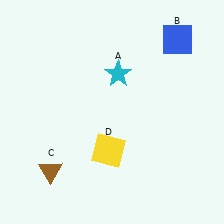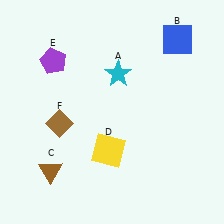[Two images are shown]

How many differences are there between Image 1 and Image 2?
There are 2 differences between the two images.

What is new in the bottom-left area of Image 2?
A brown diamond (F) was added in the bottom-left area of Image 2.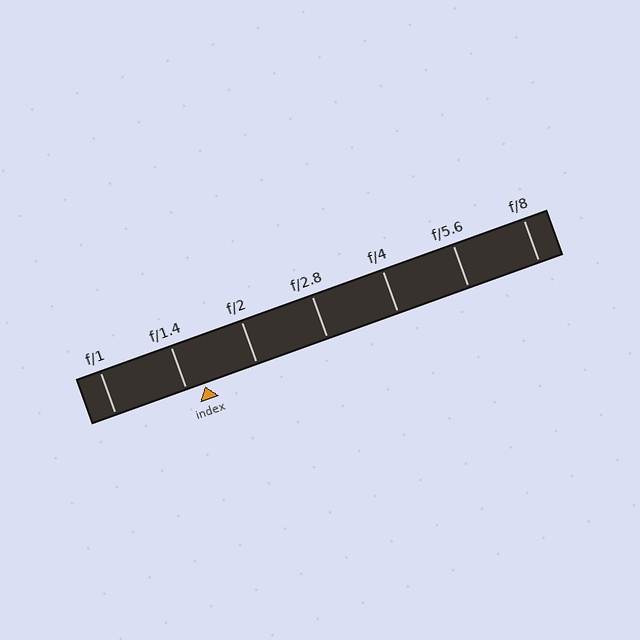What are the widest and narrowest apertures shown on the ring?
The widest aperture shown is f/1 and the narrowest is f/8.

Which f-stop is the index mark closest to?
The index mark is closest to f/1.4.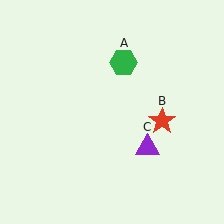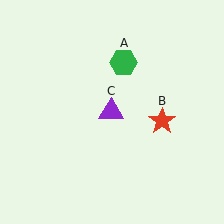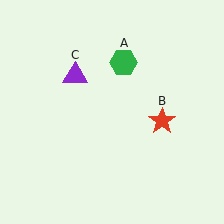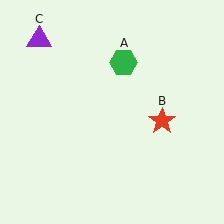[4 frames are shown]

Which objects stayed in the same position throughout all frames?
Green hexagon (object A) and red star (object B) remained stationary.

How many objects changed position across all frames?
1 object changed position: purple triangle (object C).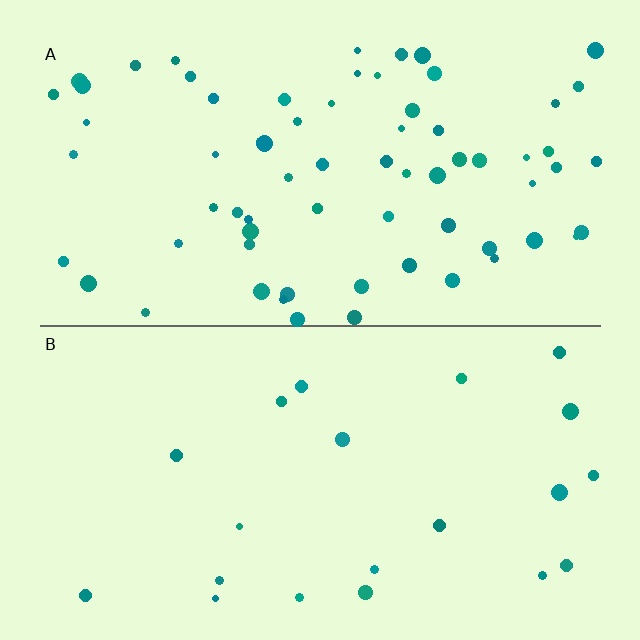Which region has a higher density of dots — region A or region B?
A (the top).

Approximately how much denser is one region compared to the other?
Approximately 3.2× — region A over region B.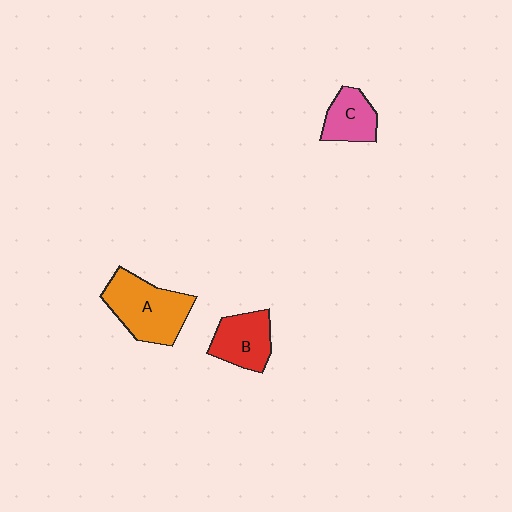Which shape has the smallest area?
Shape C (pink).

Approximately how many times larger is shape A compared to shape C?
Approximately 1.8 times.